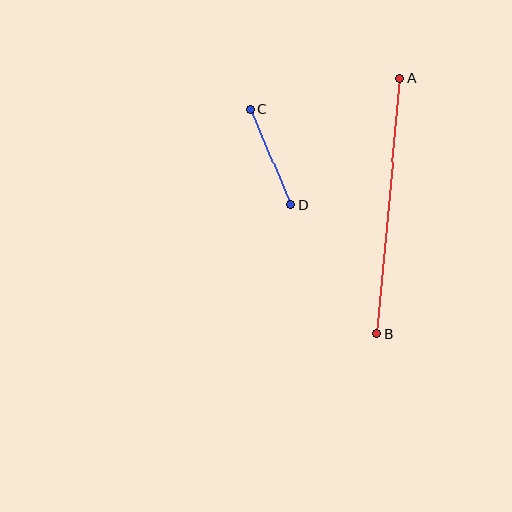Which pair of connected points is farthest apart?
Points A and B are farthest apart.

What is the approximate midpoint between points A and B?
The midpoint is at approximately (388, 206) pixels.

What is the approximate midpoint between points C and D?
The midpoint is at approximately (270, 157) pixels.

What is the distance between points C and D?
The distance is approximately 103 pixels.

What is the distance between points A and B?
The distance is approximately 256 pixels.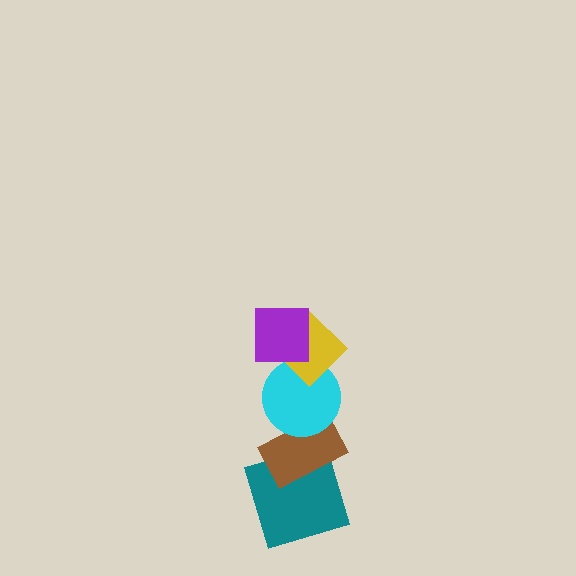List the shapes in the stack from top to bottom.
From top to bottom: the purple square, the yellow diamond, the cyan circle, the brown rectangle, the teal square.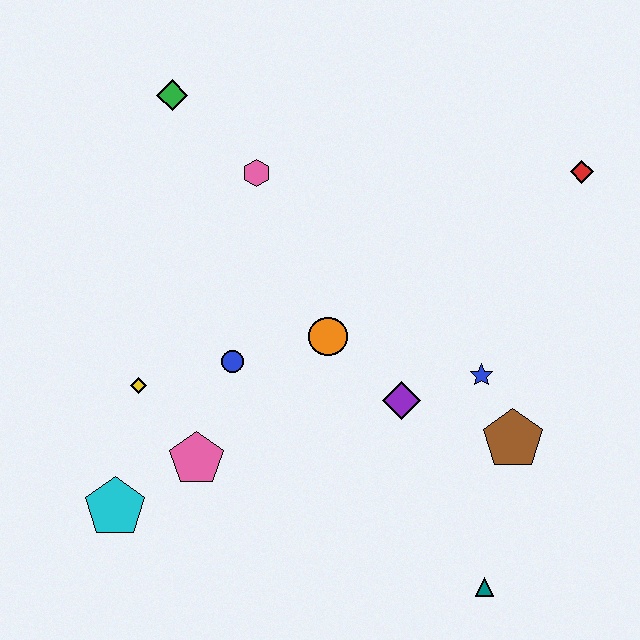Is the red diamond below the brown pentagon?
No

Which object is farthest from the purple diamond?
The green diamond is farthest from the purple diamond.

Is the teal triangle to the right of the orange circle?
Yes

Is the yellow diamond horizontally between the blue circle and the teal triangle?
No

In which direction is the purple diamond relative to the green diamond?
The purple diamond is below the green diamond.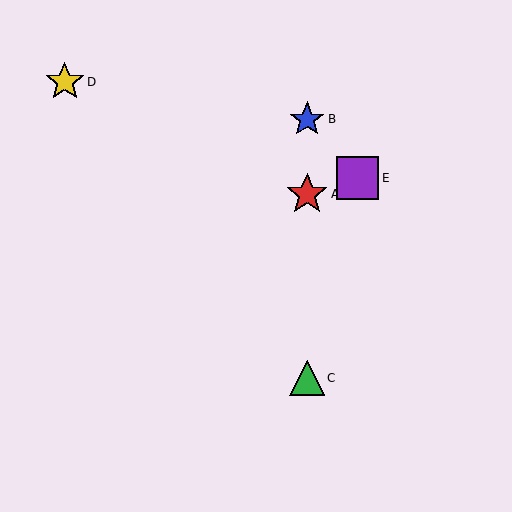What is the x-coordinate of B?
Object B is at x≈307.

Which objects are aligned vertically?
Objects A, B, C are aligned vertically.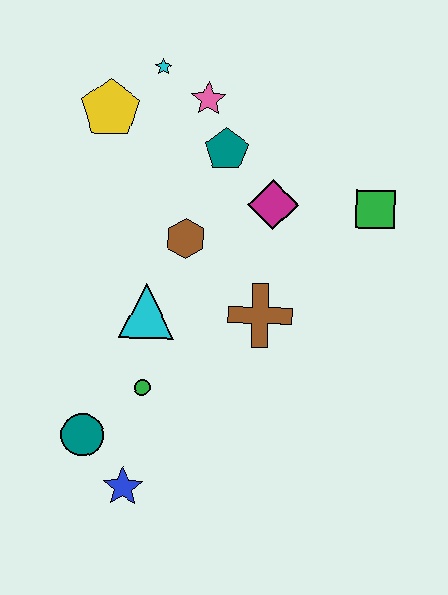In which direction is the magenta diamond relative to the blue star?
The magenta diamond is above the blue star.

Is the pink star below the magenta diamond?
No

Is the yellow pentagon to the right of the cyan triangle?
No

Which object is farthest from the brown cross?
The cyan star is farthest from the brown cross.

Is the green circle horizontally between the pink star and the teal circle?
Yes